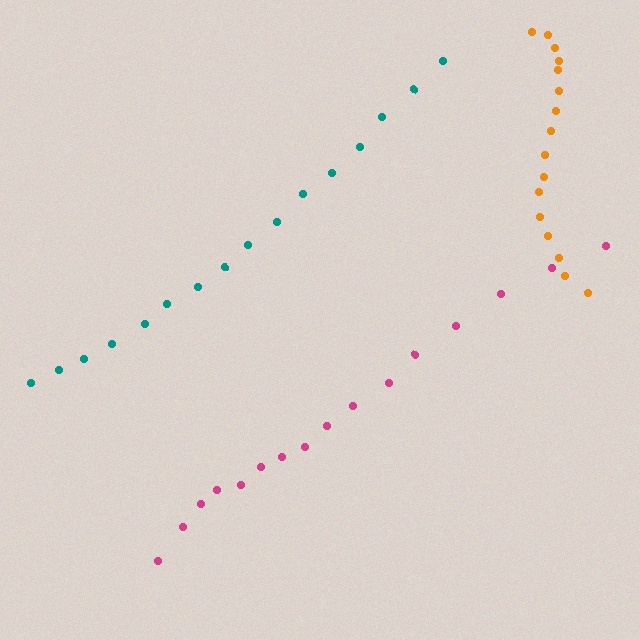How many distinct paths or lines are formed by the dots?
There are 3 distinct paths.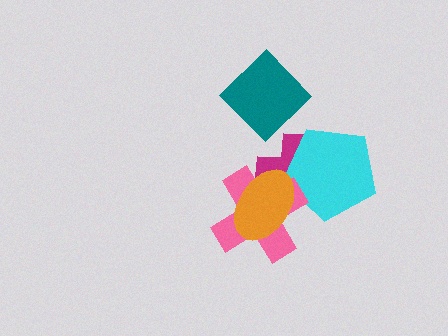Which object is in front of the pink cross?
The orange ellipse is in front of the pink cross.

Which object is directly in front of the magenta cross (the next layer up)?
The cyan pentagon is directly in front of the magenta cross.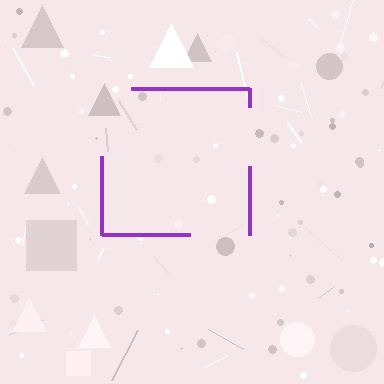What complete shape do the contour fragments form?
The contour fragments form a square.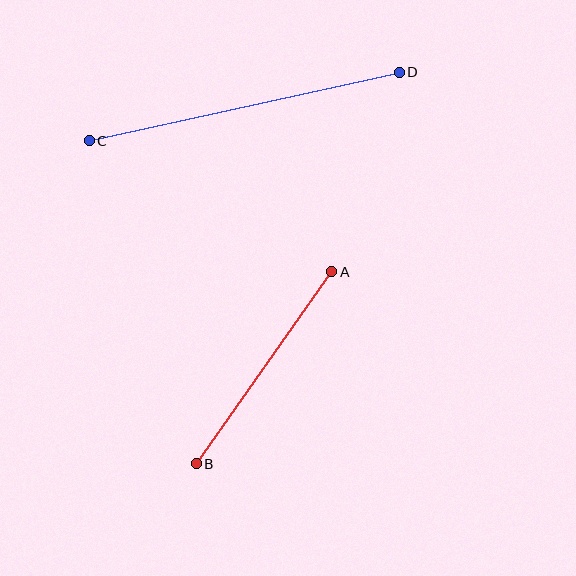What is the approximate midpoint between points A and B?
The midpoint is at approximately (264, 368) pixels.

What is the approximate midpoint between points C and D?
The midpoint is at approximately (244, 107) pixels.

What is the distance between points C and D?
The distance is approximately 317 pixels.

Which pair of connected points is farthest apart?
Points C and D are farthest apart.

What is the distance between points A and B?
The distance is approximately 235 pixels.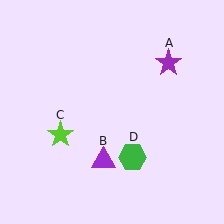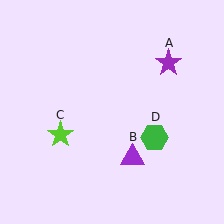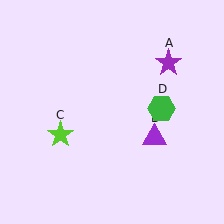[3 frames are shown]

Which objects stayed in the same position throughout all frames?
Purple star (object A) and lime star (object C) remained stationary.